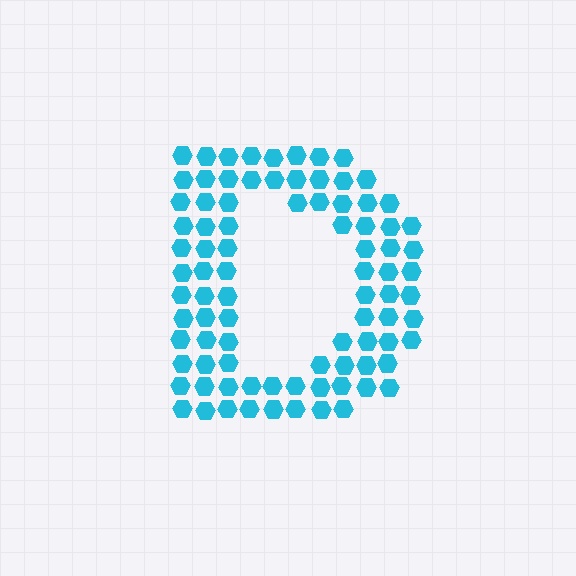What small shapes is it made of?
It is made of small hexagons.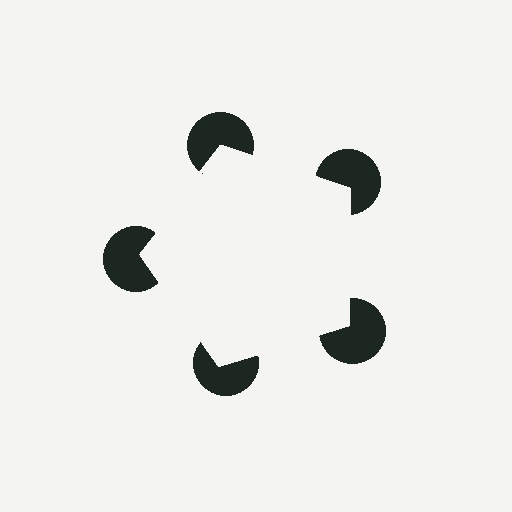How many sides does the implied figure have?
5 sides.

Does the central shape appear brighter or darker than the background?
It typically appears slightly brighter than the background, even though no actual brightness change is drawn.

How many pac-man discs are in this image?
There are 5 — one at each vertex of the illusory pentagon.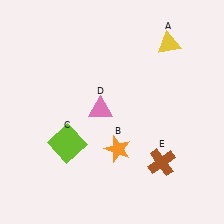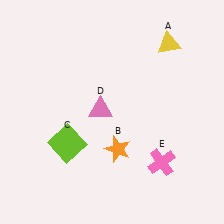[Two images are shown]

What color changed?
The cross (E) changed from brown in Image 1 to pink in Image 2.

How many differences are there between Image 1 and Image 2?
There is 1 difference between the two images.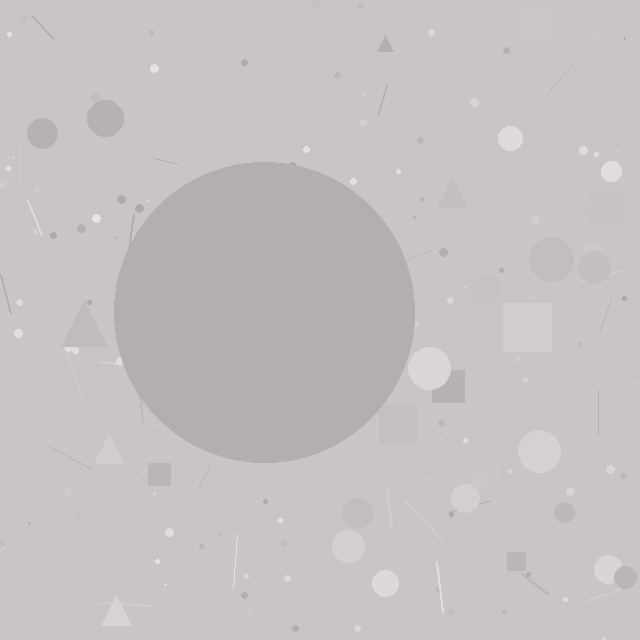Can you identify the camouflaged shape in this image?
The camouflaged shape is a circle.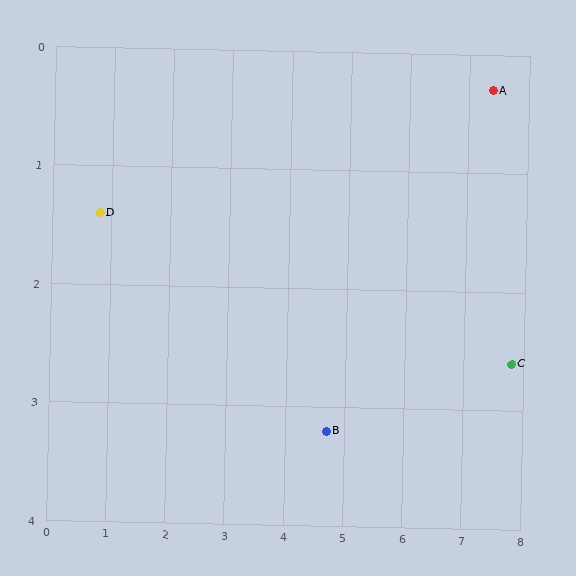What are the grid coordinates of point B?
Point B is at approximately (4.7, 3.2).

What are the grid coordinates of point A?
Point A is at approximately (7.4, 0.3).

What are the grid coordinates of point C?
Point C is at approximately (7.8, 2.6).